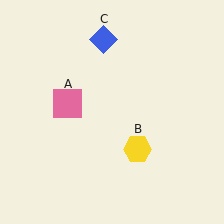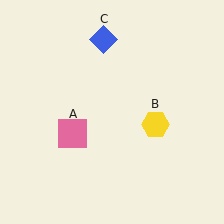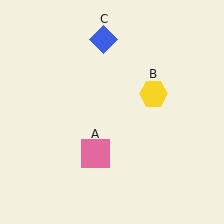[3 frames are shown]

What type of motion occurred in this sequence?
The pink square (object A), yellow hexagon (object B) rotated counterclockwise around the center of the scene.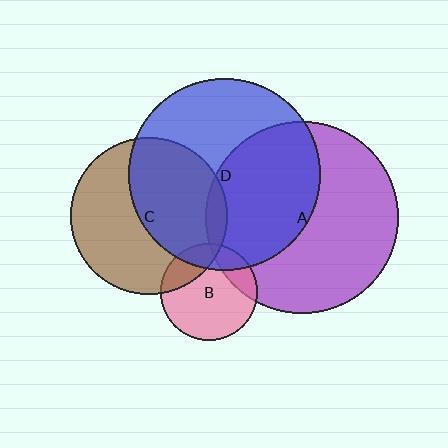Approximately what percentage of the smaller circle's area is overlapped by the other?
Approximately 20%.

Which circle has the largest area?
Circle A (purple).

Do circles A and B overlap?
Yes.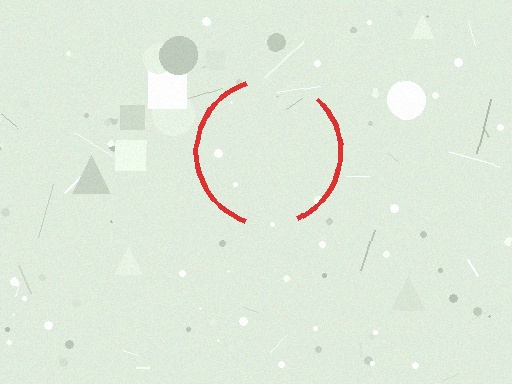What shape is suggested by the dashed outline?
The dashed outline suggests a circle.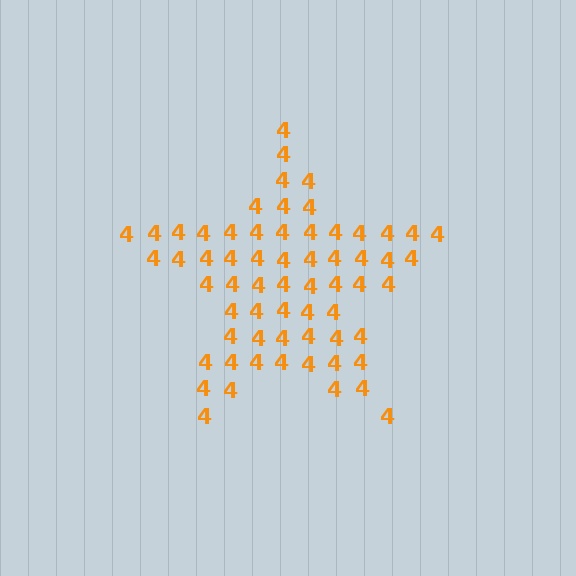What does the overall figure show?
The overall figure shows a star.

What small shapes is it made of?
It is made of small digit 4's.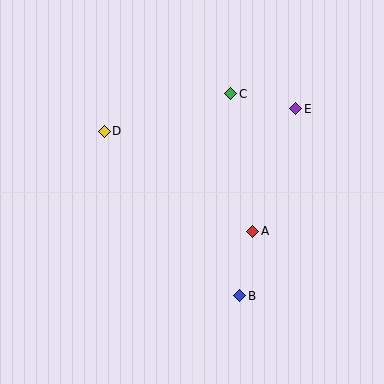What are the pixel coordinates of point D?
Point D is at (104, 131).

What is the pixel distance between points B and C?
The distance between B and C is 202 pixels.